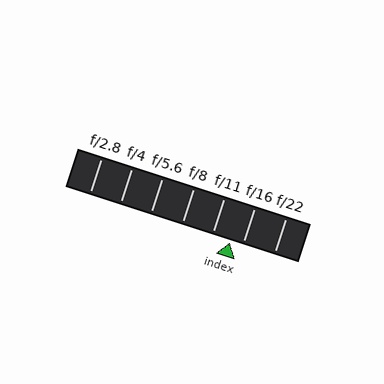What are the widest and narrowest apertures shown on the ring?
The widest aperture shown is f/2.8 and the narrowest is f/22.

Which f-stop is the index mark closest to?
The index mark is closest to f/16.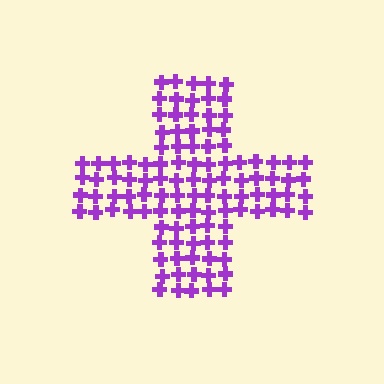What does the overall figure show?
The overall figure shows a cross.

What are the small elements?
The small elements are crosses.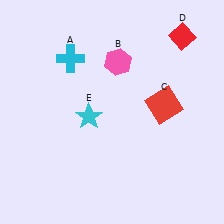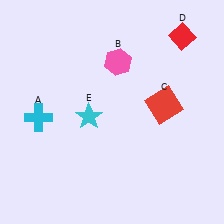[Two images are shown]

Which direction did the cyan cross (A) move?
The cyan cross (A) moved down.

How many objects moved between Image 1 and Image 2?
1 object moved between the two images.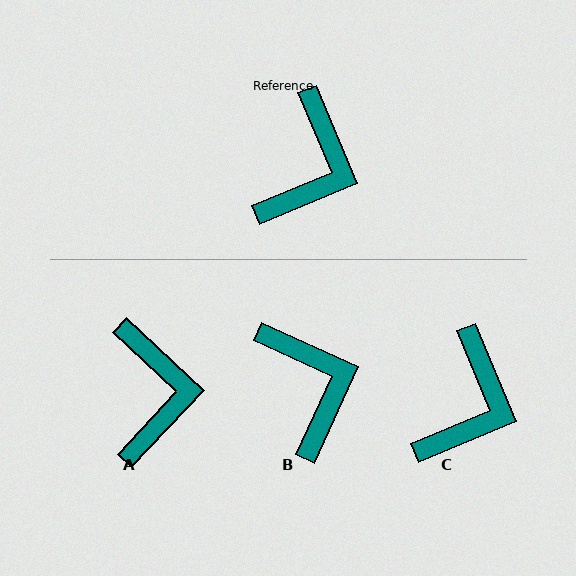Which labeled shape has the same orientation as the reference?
C.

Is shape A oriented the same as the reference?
No, it is off by about 24 degrees.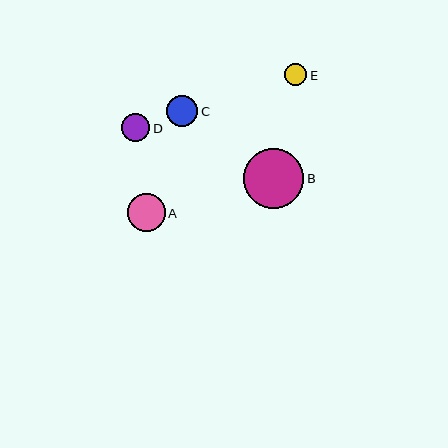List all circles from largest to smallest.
From largest to smallest: B, A, C, D, E.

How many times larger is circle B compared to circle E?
Circle B is approximately 2.7 times the size of circle E.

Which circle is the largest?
Circle B is the largest with a size of approximately 60 pixels.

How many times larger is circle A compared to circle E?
Circle A is approximately 1.7 times the size of circle E.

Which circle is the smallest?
Circle E is the smallest with a size of approximately 22 pixels.